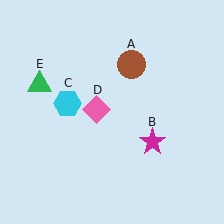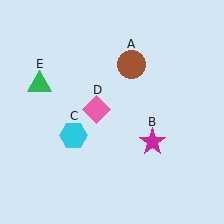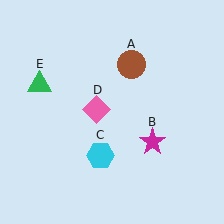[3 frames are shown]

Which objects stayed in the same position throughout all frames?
Brown circle (object A) and magenta star (object B) and pink diamond (object D) and green triangle (object E) remained stationary.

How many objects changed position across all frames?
1 object changed position: cyan hexagon (object C).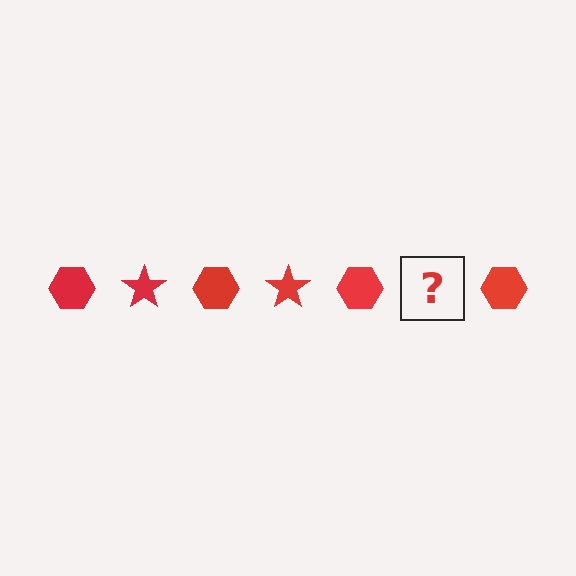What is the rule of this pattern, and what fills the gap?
The rule is that the pattern cycles through hexagon, star shapes in red. The gap should be filled with a red star.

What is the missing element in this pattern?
The missing element is a red star.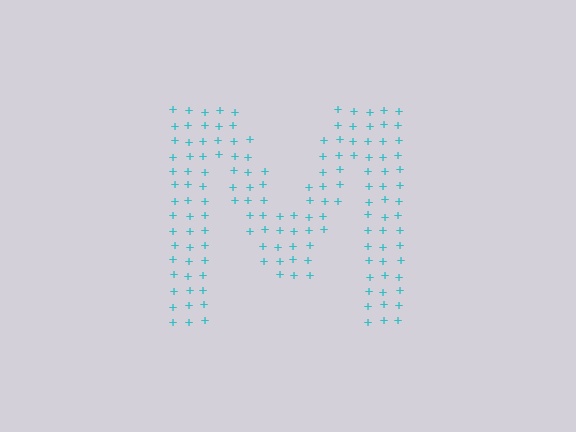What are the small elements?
The small elements are plus signs.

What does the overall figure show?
The overall figure shows the letter M.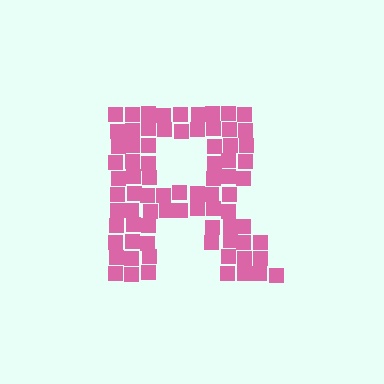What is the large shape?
The large shape is the letter R.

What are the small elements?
The small elements are squares.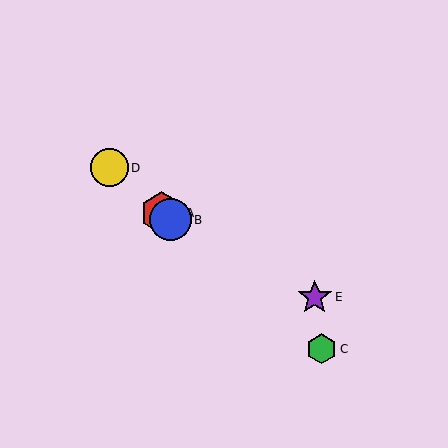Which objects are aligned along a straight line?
Objects A, B, C, D are aligned along a straight line.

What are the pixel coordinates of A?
Object A is at (162, 213).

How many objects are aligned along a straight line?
4 objects (A, B, C, D) are aligned along a straight line.